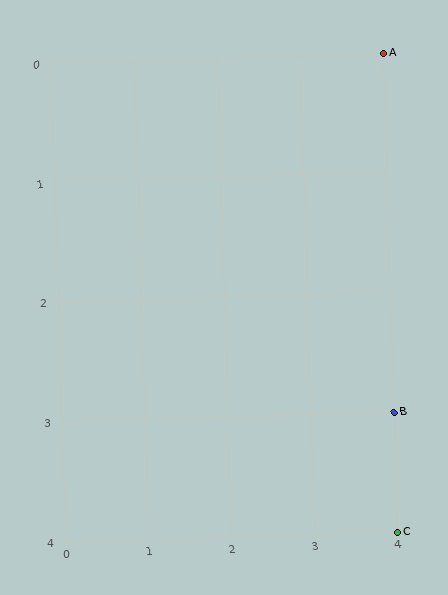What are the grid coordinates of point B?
Point B is at grid coordinates (4, 3).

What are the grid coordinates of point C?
Point C is at grid coordinates (4, 4).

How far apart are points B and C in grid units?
Points B and C are 1 row apart.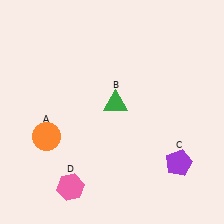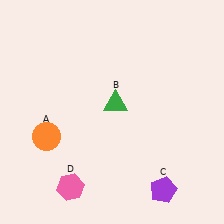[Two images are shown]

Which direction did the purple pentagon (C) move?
The purple pentagon (C) moved down.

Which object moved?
The purple pentagon (C) moved down.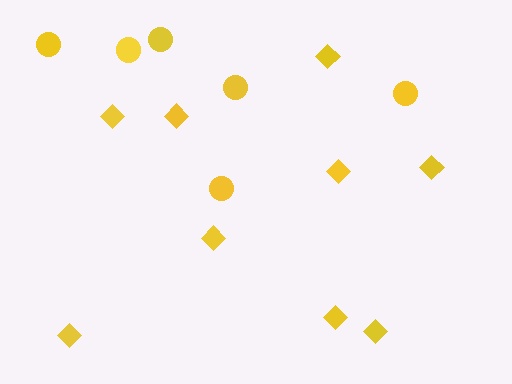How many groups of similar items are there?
There are 2 groups: one group of diamonds (9) and one group of circles (6).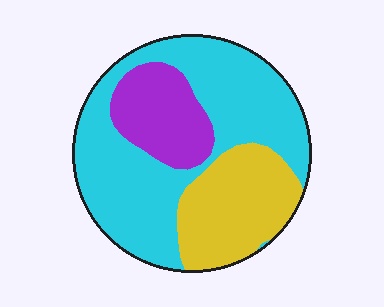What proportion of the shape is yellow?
Yellow takes up about one quarter (1/4) of the shape.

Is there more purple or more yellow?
Yellow.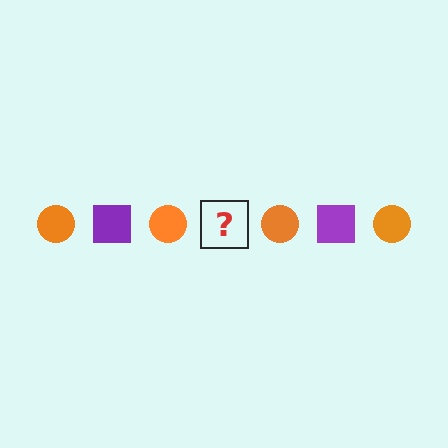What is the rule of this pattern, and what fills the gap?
The rule is that the pattern alternates between orange circle and purple square. The gap should be filled with a purple square.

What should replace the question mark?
The question mark should be replaced with a purple square.